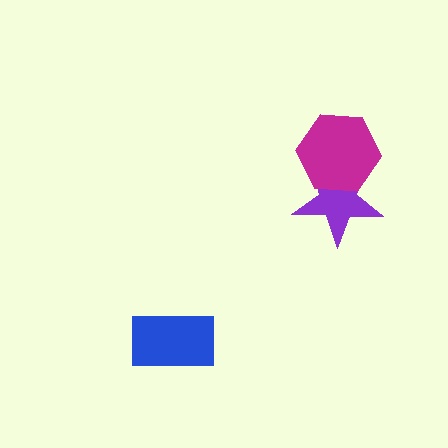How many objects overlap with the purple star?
1 object overlaps with the purple star.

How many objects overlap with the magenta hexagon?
1 object overlaps with the magenta hexagon.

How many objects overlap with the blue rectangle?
0 objects overlap with the blue rectangle.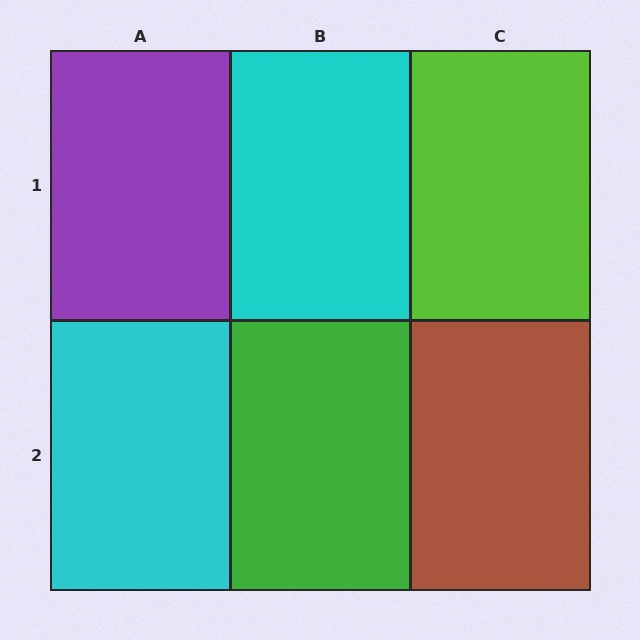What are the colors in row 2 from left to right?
Cyan, green, brown.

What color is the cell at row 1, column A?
Purple.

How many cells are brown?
1 cell is brown.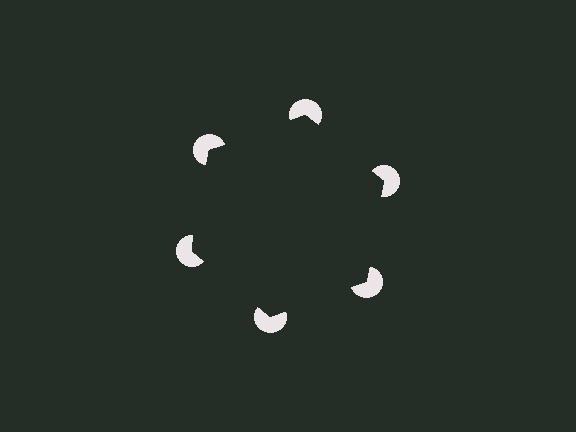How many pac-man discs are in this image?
There are 6 — one at each vertex of the illusory hexagon.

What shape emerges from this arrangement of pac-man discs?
An illusory hexagon — its edges are inferred from the aligned wedge cuts in the pac-man discs, not physically drawn.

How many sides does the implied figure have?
6 sides.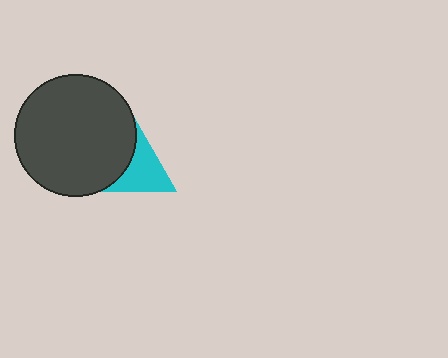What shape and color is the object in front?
The object in front is a dark gray circle.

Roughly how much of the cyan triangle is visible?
A small part of it is visible (roughly 42%).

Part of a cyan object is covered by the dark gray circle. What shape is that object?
It is a triangle.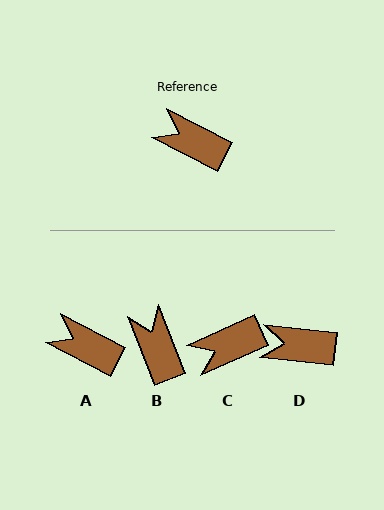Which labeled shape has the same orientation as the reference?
A.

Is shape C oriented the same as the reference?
No, it is off by about 52 degrees.